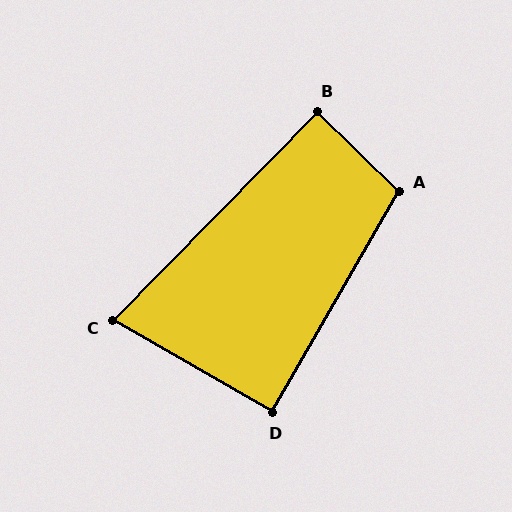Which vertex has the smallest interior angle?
C, at approximately 75 degrees.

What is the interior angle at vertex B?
Approximately 90 degrees (approximately right).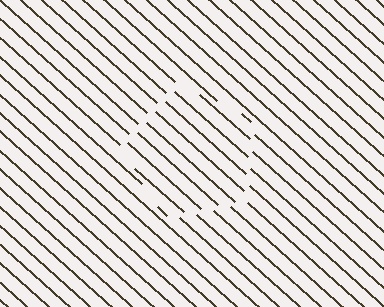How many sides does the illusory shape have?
5 sides — the line-ends trace a pentagon.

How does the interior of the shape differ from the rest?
The interior of the shape contains the same grating, shifted by half a period — the contour is defined by the phase discontinuity where line-ends from the inner and outer gratings abut.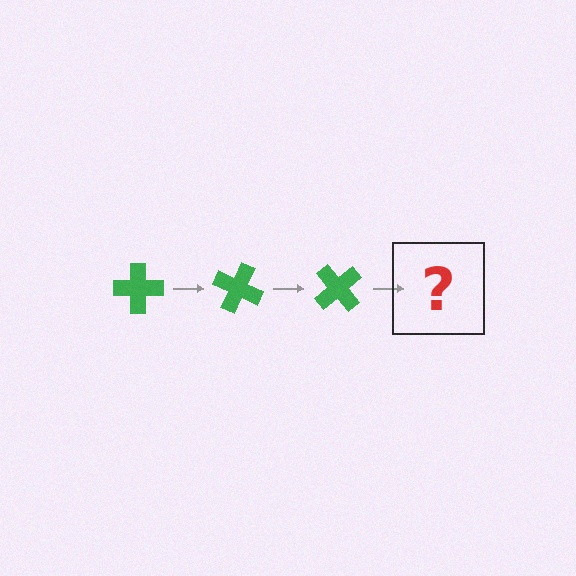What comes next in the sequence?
The next element should be a green cross rotated 75 degrees.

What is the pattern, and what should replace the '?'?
The pattern is that the cross rotates 25 degrees each step. The '?' should be a green cross rotated 75 degrees.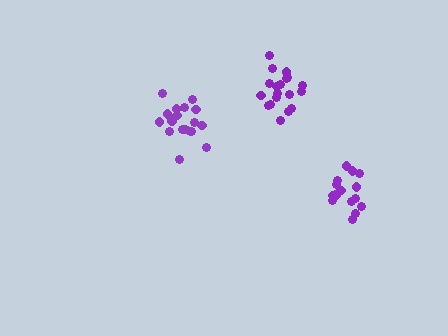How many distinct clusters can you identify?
There are 3 distinct clusters.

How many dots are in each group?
Group 1: 15 dots, Group 2: 18 dots, Group 3: 19 dots (52 total).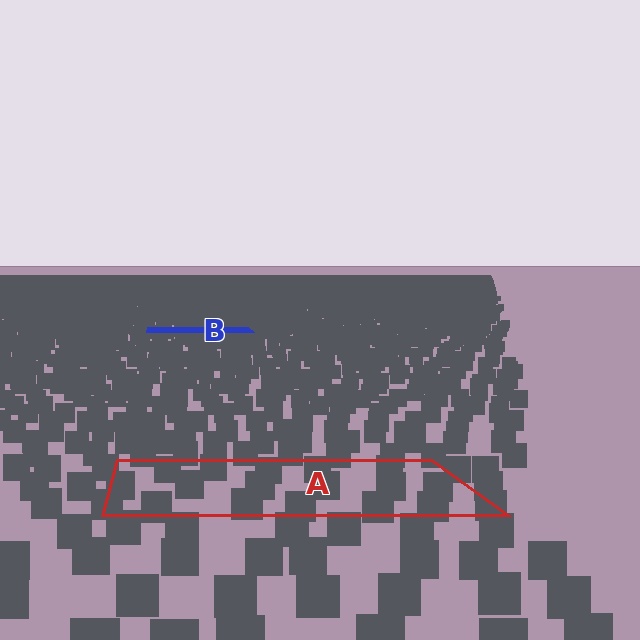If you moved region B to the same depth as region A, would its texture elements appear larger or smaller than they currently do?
They would appear larger. At a closer depth, the same texture elements are projected at a bigger on-screen size.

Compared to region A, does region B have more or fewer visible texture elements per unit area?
Region B has more texture elements per unit area — they are packed more densely because it is farther away.